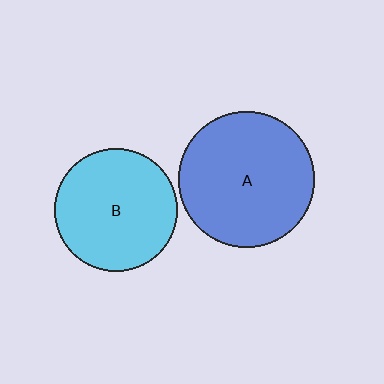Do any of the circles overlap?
No, none of the circles overlap.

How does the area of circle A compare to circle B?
Approximately 1.2 times.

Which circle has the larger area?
Circle A (blue).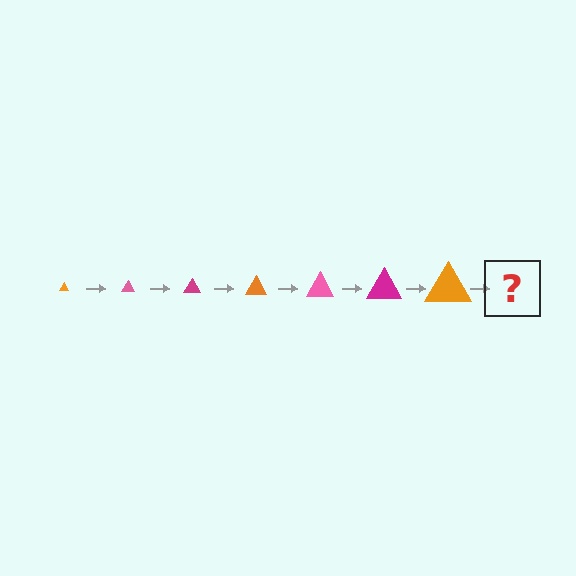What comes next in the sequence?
The next element should be a pink triangle, larger than the previous one.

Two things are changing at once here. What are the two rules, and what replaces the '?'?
The two rules are that the triangle grows larger each step and the color cycles through orange, pink, and magenta. The '?' should be a pink triangle, larger than the previous one.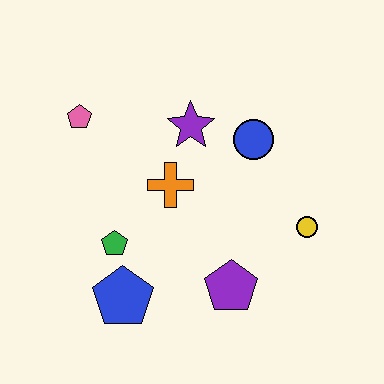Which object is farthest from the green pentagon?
The yellow circle is farthest from the green pentagon.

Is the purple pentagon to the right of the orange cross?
Yes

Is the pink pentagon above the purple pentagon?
Yes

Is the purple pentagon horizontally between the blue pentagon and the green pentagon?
No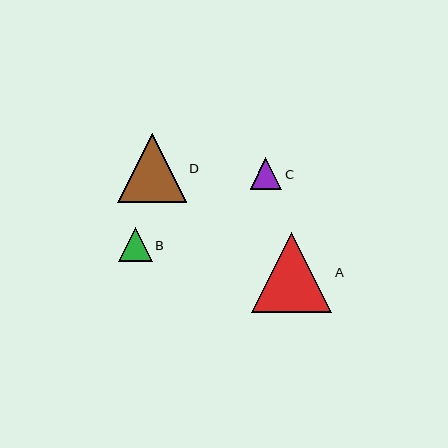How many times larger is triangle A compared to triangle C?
Triangle A is approximately 2.5 times the size of triangle C.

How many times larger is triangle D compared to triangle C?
Triangle D is approximately 2.2 times the size of triangle C.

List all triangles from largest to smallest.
From largest to smallest: A, D, B, C.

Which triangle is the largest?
Triangle A is the largest with a size of approximately 81 pixels.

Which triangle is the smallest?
Triangle C is the smallest with a size of approximately 32 pixels.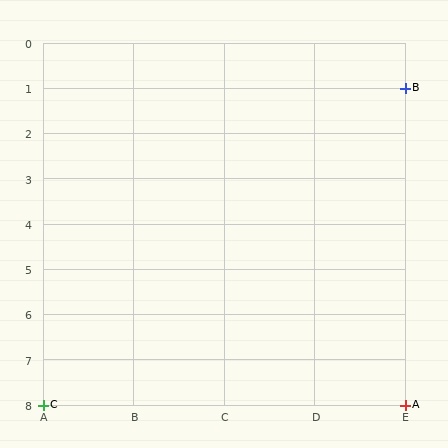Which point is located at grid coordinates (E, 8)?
Point A is at (E, 8).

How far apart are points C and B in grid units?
Points C and B are 4 columns and 7 rows apart (about 8.1 grid units diagonally).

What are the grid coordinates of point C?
Point C is at grid coordinates (A, 8).